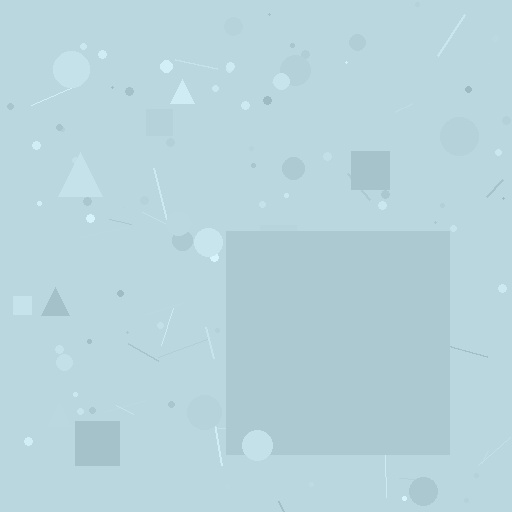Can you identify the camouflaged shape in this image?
The camouflaged shape is a square.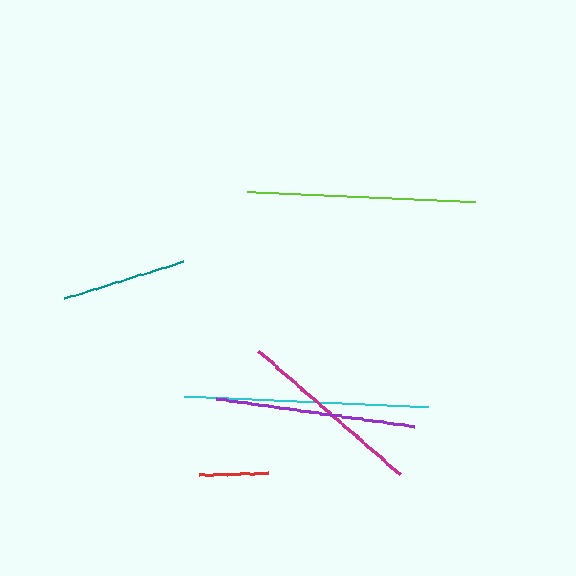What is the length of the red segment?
The red segment is approximately 69 pixels long.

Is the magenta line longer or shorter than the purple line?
The purple line is longer than the magenta line.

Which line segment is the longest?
The cyan line is the longest at approximately 244 pixels.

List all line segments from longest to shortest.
From longest to shortest: cyan, lime, purple, magenta, teal, red.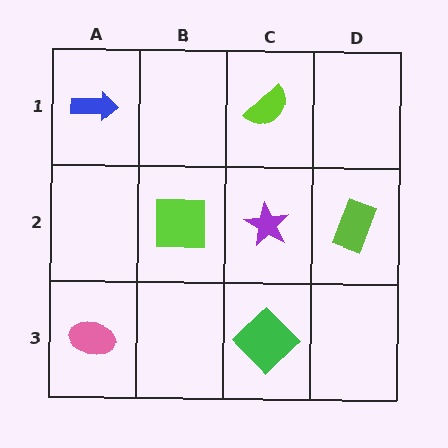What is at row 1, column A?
A blue arrow.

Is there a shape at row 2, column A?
No, that cell is empty.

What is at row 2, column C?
A purple star.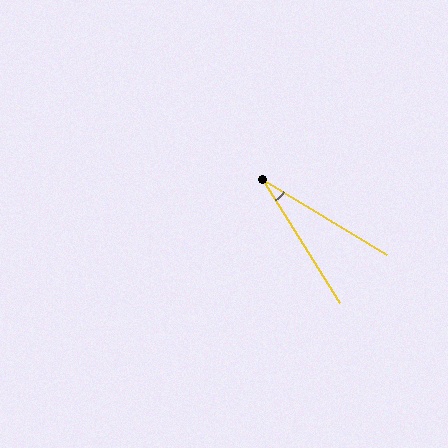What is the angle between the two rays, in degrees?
Approximately 26 degrees.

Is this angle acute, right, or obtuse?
It is acute.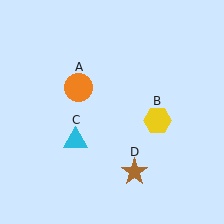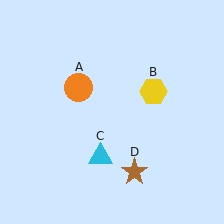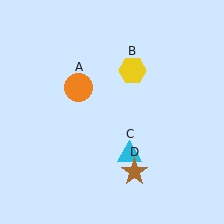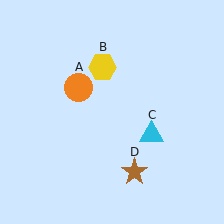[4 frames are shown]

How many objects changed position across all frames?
2 objects changed position: yellow hexagon (object B), cyan triangle (object C).